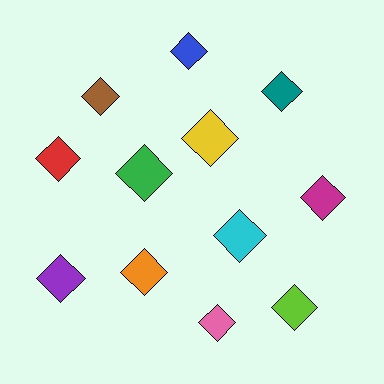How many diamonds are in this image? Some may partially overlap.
There are 12 diamonds.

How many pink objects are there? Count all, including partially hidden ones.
There is 1 pink object.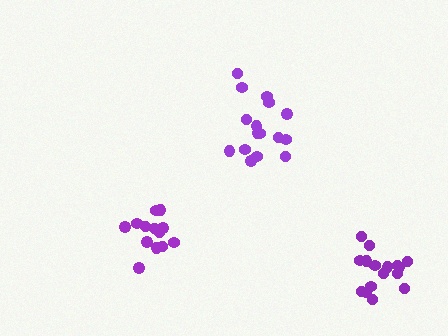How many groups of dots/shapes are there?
There are 3 groups.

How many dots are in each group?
Group 1: 13 dots, Group 2: 16 dots, Group 3: 16 dots (45 total).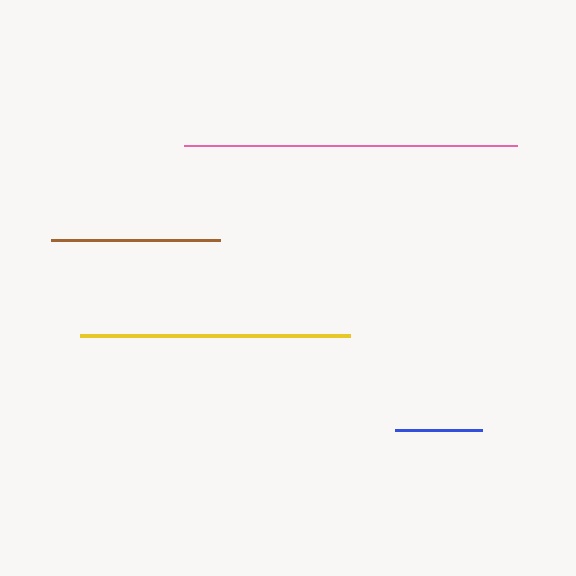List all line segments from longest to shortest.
From longest to shortest: pink, yellow, brown, blue.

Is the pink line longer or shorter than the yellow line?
The pink line is longer than the yellow line.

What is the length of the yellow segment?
The yellow segment is approximately 270 pixels long.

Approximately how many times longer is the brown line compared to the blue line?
The brown line is approximately 1.9 times the length of the blue line.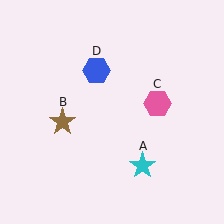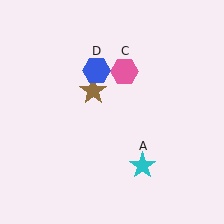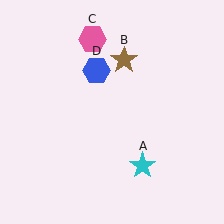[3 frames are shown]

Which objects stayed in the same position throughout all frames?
Cyan star (object A) and blue hexagon (object D) remained stationary.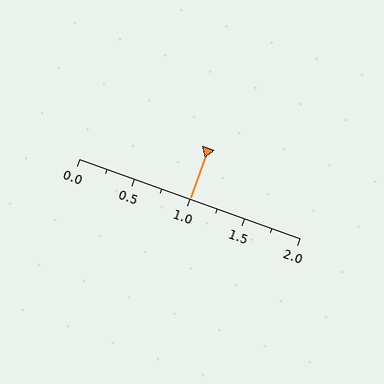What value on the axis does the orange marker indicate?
The marker indicates approximately 1.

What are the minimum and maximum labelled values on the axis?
The axis runs from 0.0 to 2.0.